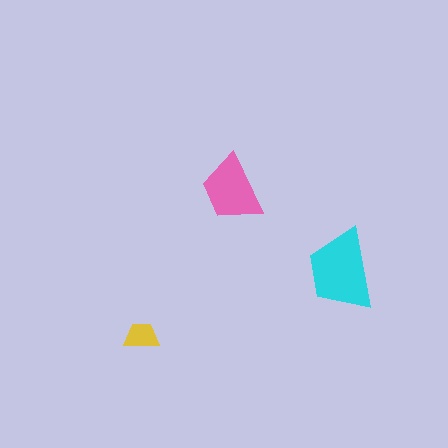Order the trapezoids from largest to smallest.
the cyan one, the pink one, the yellow one.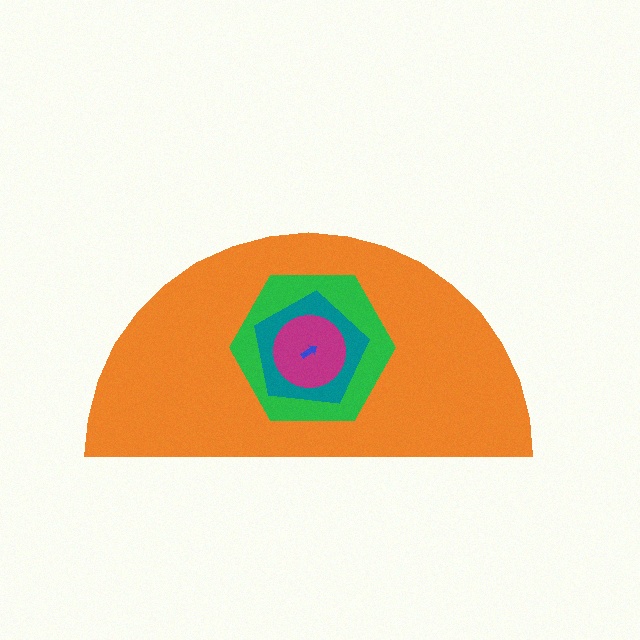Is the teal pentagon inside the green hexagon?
Yes.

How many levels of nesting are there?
5.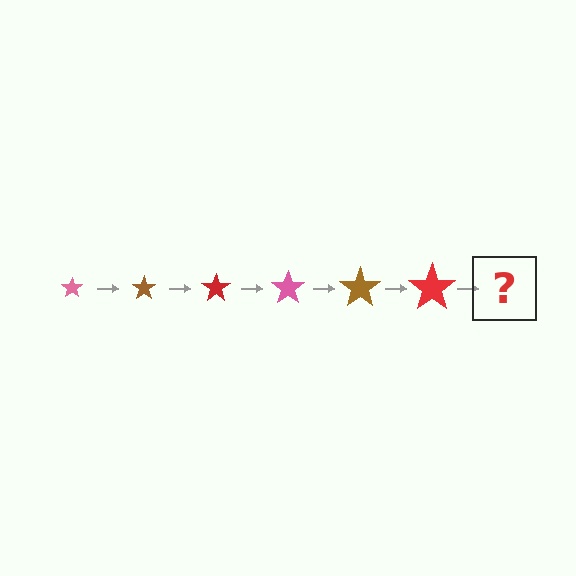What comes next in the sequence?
The next element should be a pink star, larger than the previous one.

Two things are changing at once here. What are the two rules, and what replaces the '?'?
The two rules are that the star grows larger each step and the color cycles through pink, brown, and red. The '?' should be a pink star, larger than the previous one.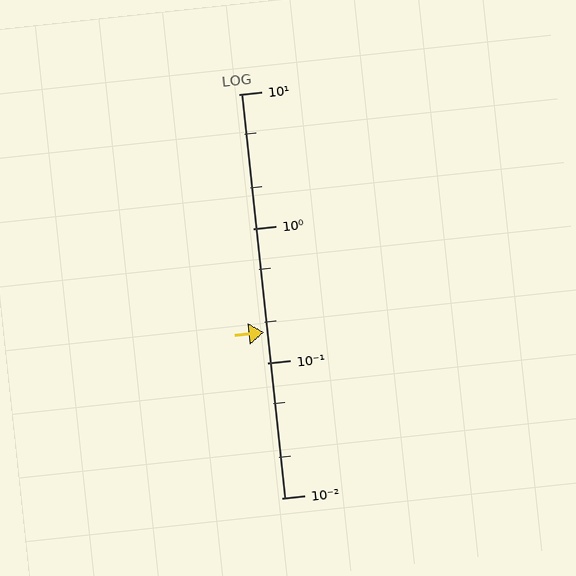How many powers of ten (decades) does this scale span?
The scale spans 3 decades, from 0.01 to 10.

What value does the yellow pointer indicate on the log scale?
The pointer indicates approximately 0.17.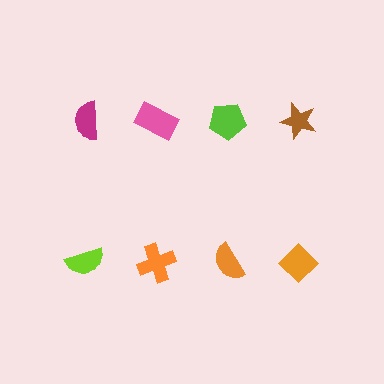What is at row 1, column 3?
A lime pentagon.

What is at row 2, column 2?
An orange cross.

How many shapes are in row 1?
4 shapes.